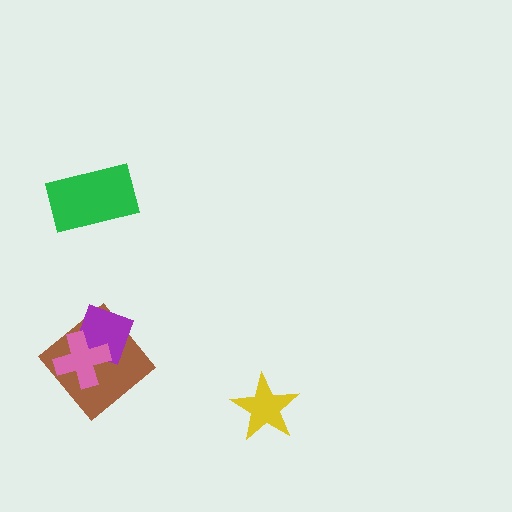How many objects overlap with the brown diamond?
2 objects overlap with the brown diamond.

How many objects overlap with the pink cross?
2 objects overlap with the pink cross.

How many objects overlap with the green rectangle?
0 objects overlap with the green rectangle.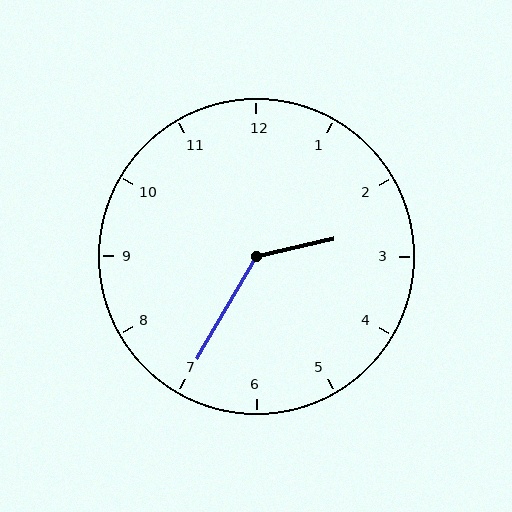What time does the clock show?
2:35.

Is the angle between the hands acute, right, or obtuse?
It is obtuse.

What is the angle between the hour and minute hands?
Approximately 132 degrees.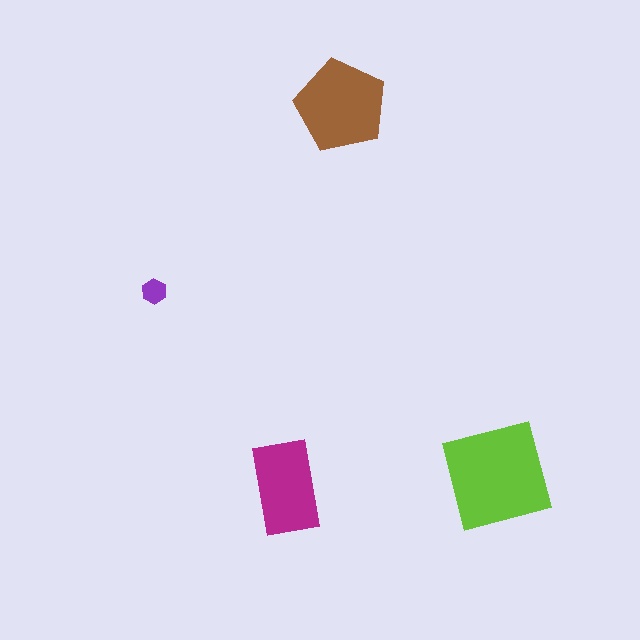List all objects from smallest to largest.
The purple hexagon, the magenta rectangle, the brown pentagon, the lime square.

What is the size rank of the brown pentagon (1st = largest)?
2nd.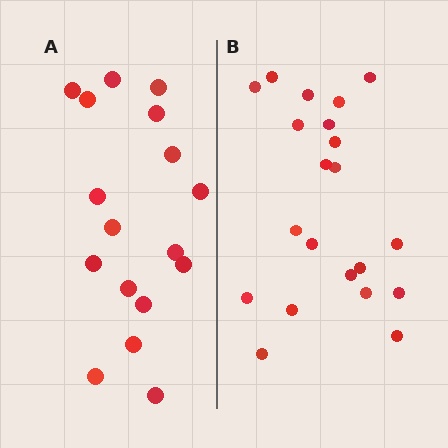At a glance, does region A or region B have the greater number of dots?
Region B (the right region) has more dots.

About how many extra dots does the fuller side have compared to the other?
Region B has about 4 more dots than region A.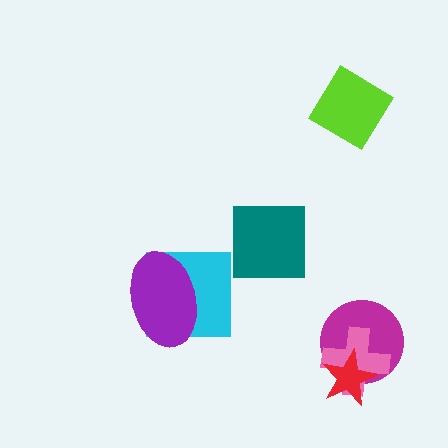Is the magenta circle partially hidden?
Yes, it is partially covered by another shape.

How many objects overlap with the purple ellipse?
1 object overlaps with the purple ellipse.